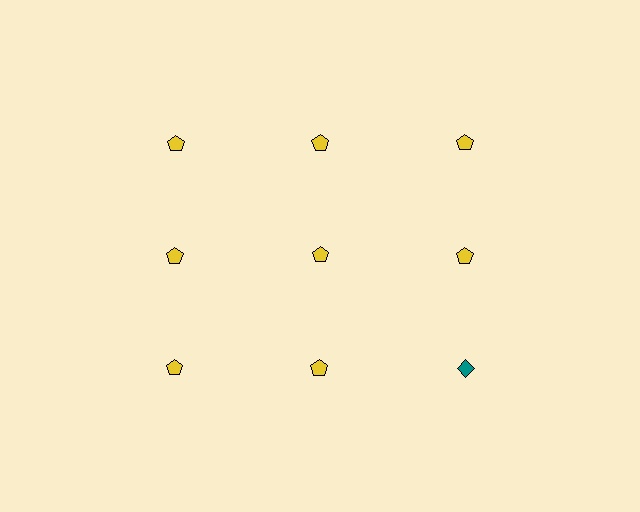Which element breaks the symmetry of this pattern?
The teal diamond in the third row, center column breaks the symmetry. All other shapes are yellow pentagons.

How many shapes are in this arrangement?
There are 9 shapes arranged in a grid pattern.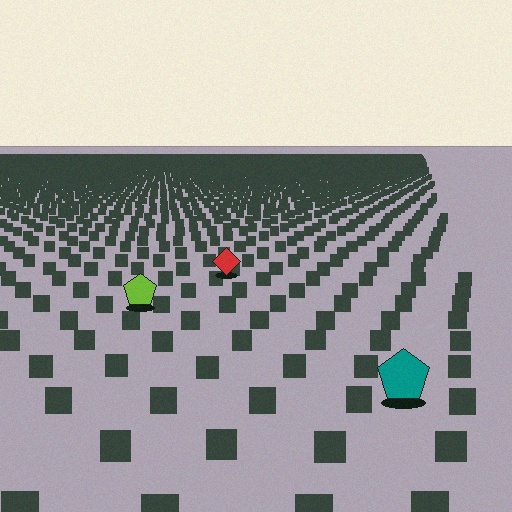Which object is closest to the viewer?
The teal pentagon is closest. The texture marks near it are larger and more spread out.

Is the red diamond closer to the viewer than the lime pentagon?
No. The lime pentagon is closer — you can tell from the texture gradient: the ground texture is coarser near it.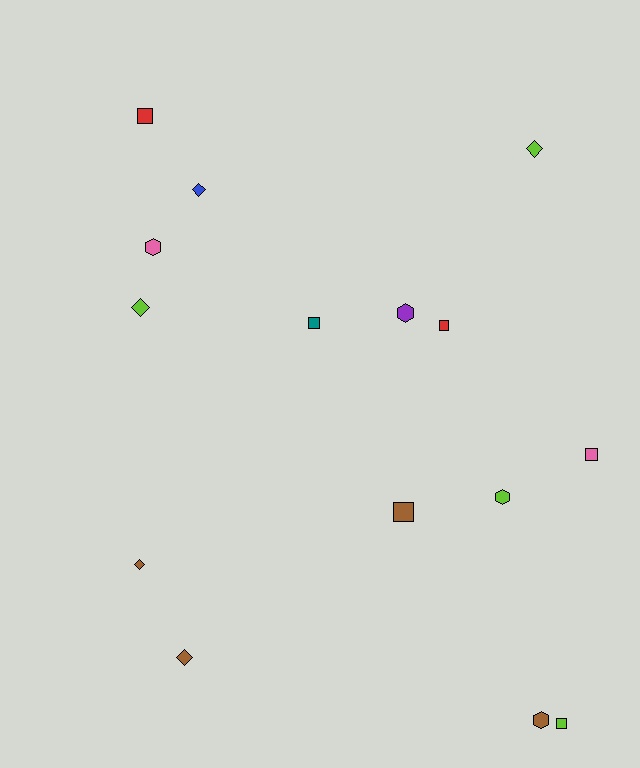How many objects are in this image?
There are 15 objects.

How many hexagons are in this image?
There are 4 hexagons.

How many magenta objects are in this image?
There are no magenta objects.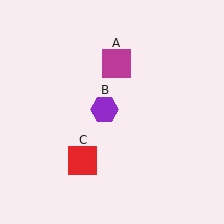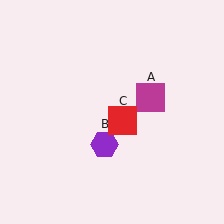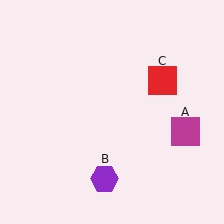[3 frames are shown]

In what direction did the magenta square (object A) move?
The magenta square (object A) moved down and to the right.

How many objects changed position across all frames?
3 objects changed position: magenta square (object A), purple hexagon (object B), red square (object C).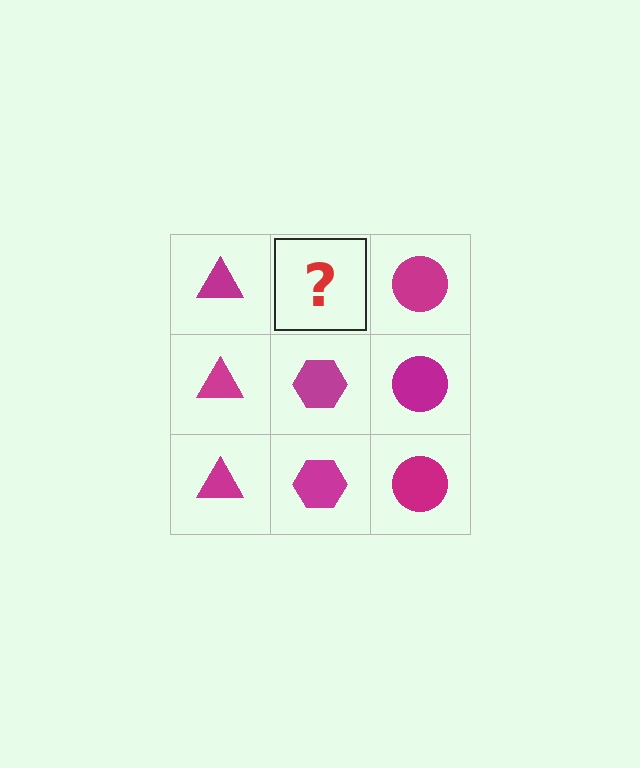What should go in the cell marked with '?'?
The missing cell should contain a magenta hexagon.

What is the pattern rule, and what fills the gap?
The rule is that each column has a consistent shape. The gap should be filled with a magenta hexagon.